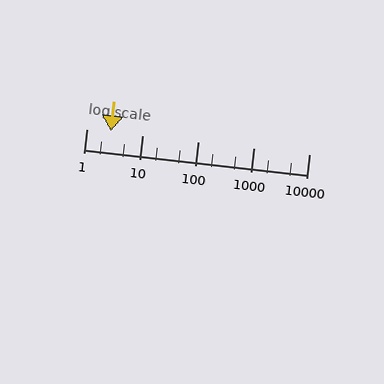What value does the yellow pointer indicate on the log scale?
The pointer indicates approximately 2.7.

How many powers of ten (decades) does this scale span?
The scale spans 4 decades, from 1 to 10000.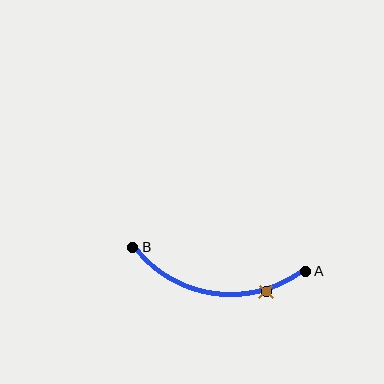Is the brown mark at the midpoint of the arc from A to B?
No. The brown mark lies on the arc but is closer to endpoint A. The arc midpoint would be at the point on the curve equidistant along the arc from both A and B.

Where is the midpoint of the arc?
The arc midpoint is the point on the curve farthest from the straight line joining A and B. It sits below that line.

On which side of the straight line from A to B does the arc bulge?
The arc bulges below the straight line connecting A and B.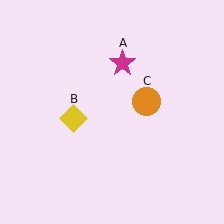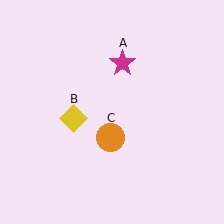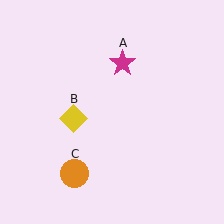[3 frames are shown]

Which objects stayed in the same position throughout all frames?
Magenta star (object A) and yellow diamond (object B) remained stationary.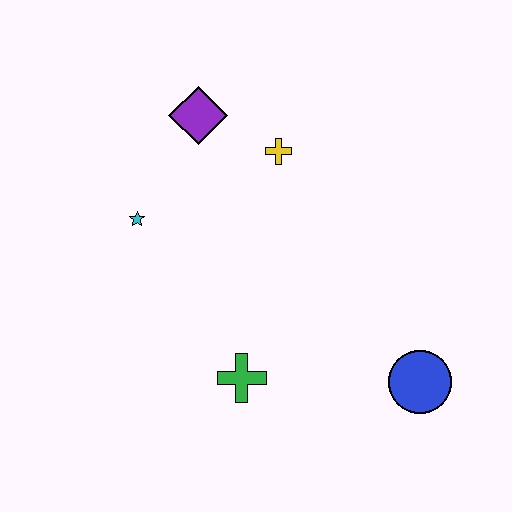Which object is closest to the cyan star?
The purple diamond is closest to the cyan star.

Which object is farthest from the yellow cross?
The blue circle is farthest from the yellow cross.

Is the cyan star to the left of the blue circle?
Yes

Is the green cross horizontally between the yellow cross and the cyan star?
Yes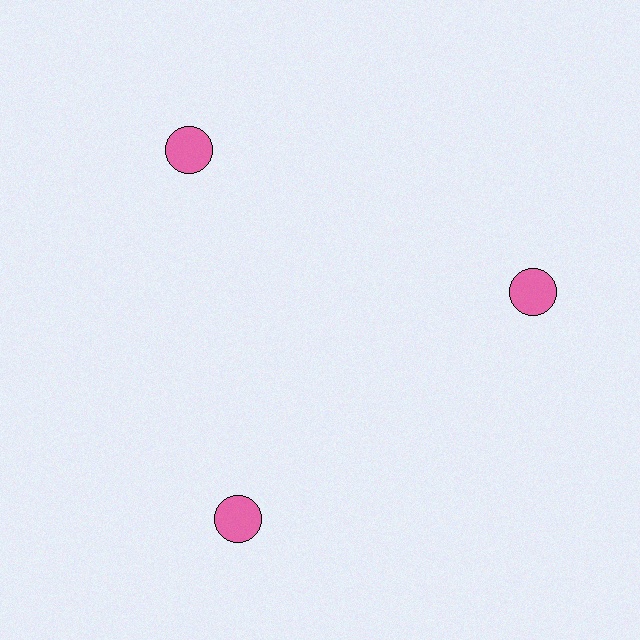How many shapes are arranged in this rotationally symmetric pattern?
There are 3 shapes, arranged in 3 groups of 1.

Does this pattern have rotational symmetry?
Yes, this pattern has 3-fold rotational symmetry. It looks the same after rotating 120 degrees around the center.